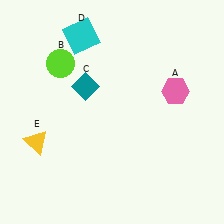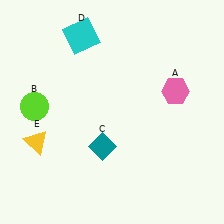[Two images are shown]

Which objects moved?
The objects that moved are: the lime circle (B), the teal diamond (C).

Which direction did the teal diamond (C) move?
The teal diamond (C) moved down.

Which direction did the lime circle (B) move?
The lime circle (B) moved down.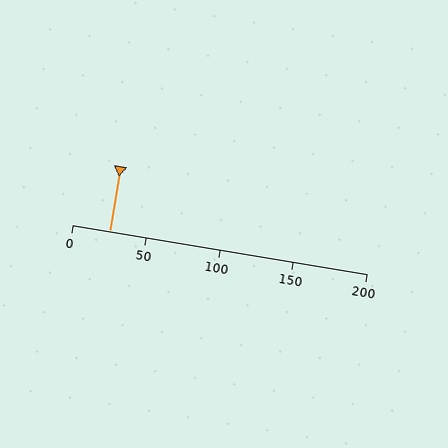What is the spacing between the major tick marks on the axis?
The major ticks are spaced 50 apart.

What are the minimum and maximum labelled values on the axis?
The axis runs from 0 to 200.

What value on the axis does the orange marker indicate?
The marker indicates approximately 25.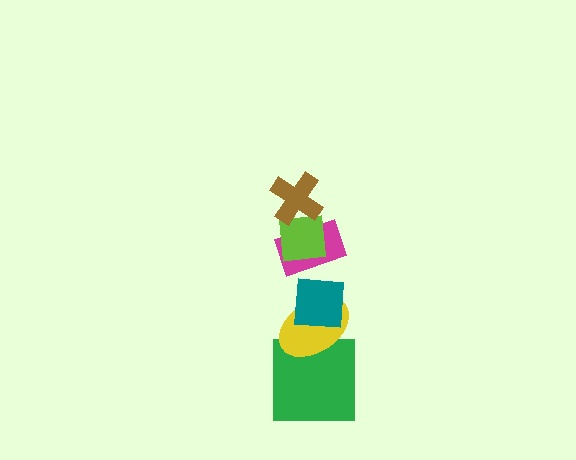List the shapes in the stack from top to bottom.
From top to bottom: the brown cross, the lime square, the magenta rectangle, the teal square, the yellow ellipse, the green square.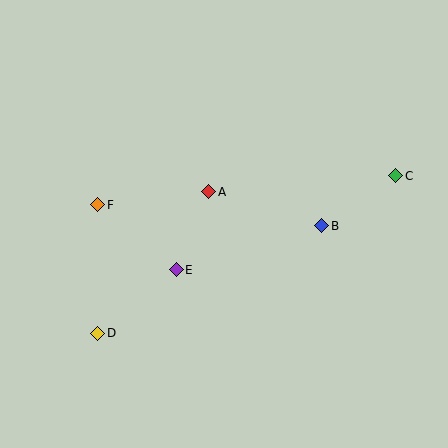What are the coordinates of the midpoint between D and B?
The midpoint between D and B is at (210, 280).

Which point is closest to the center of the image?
Point A at (209, 192) is closest to the center.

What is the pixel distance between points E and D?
The distance between E and D is 101 pixels.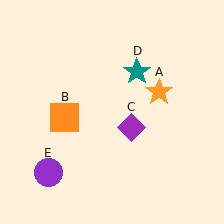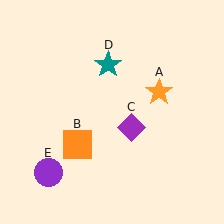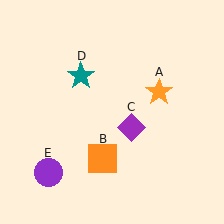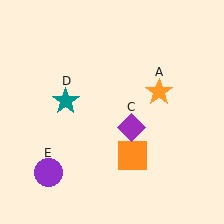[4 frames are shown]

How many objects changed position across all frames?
2 objects changed position: orange square (object B), teal star (object D).